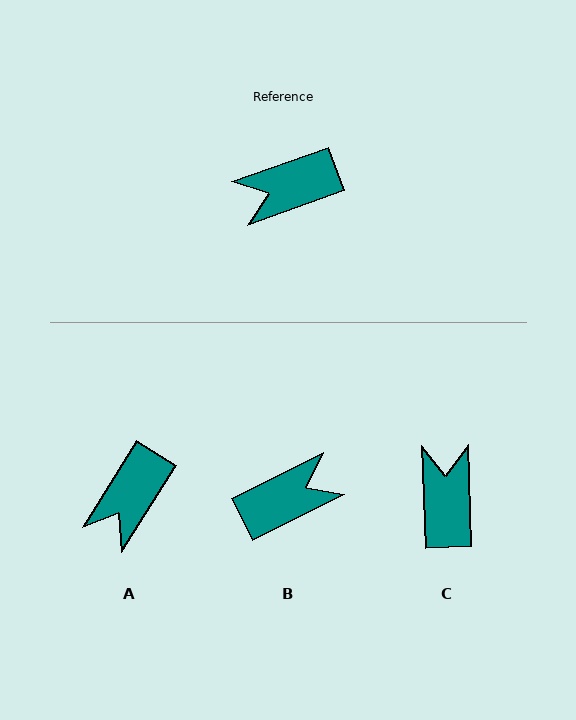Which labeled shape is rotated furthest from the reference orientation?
B, about 173 degrees away.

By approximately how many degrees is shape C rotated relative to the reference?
Approximately 108 degrees clockwise.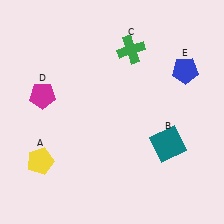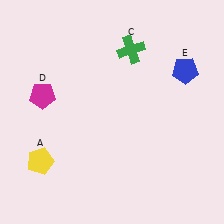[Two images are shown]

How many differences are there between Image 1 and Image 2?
There is 1 difference between the two images.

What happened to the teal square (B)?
The teal square (B) was removed in Image 2. It was in the bottom-right area of Image 1.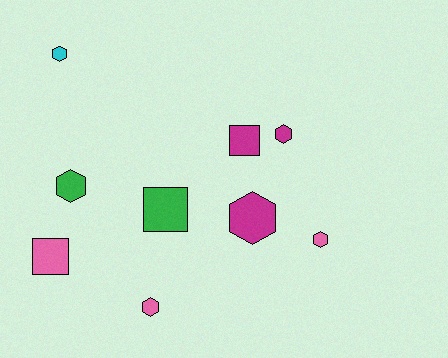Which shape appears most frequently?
Hexagon, with 6 objects.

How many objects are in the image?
There are 9 objects.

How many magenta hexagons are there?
There are 2 magenta hexagons.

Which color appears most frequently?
Pink, with 3 objects.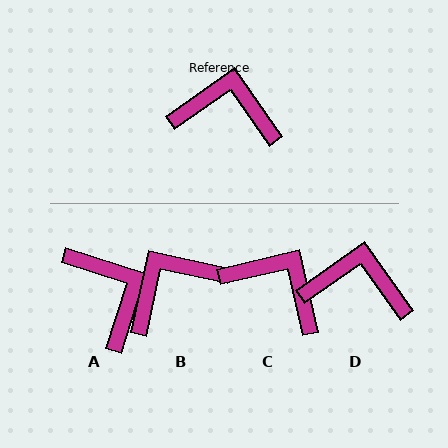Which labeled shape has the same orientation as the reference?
D.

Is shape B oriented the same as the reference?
No, it is off by about 43 degrees.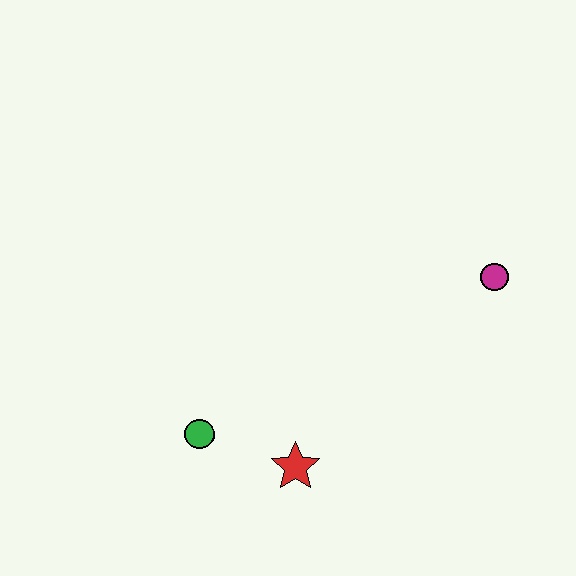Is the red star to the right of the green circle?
Yes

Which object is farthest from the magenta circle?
The green circle is farthest from the magenta circle.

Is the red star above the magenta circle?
No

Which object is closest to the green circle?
The red star is closest to the green circle.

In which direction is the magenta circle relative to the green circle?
The magenta circle is to the right of the green circle.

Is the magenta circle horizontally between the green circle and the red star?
No